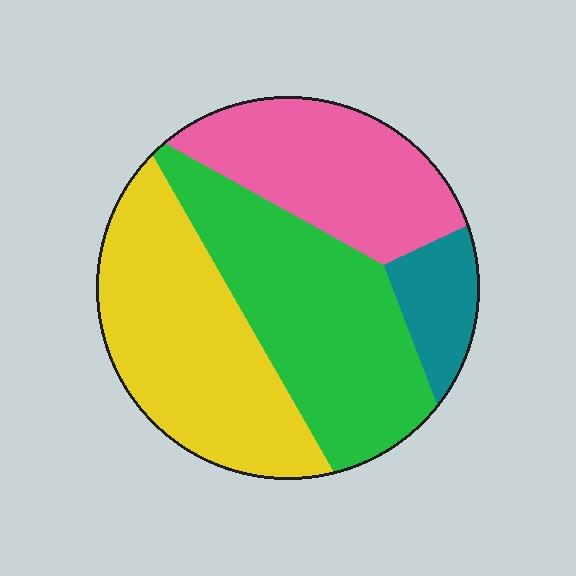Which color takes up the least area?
Teal, at roughly 10%.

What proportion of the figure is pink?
Pink covers about 25% of the figure.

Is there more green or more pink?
Green.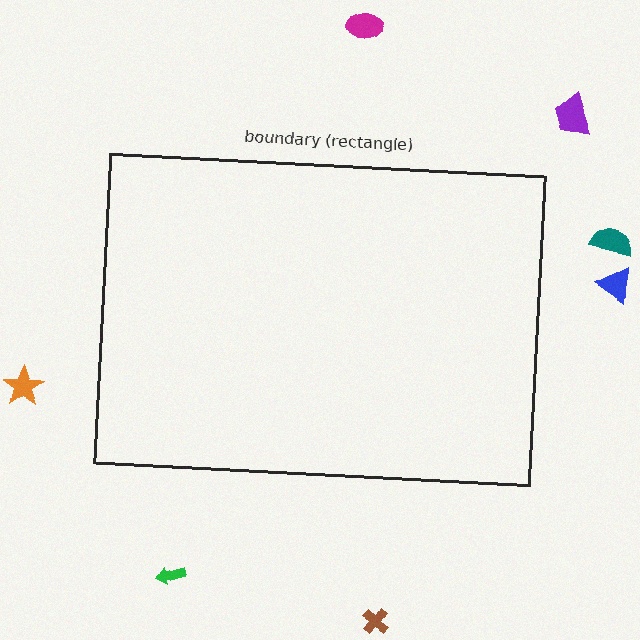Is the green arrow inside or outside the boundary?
Outside.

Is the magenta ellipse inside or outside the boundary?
Outside.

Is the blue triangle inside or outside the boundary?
Outside.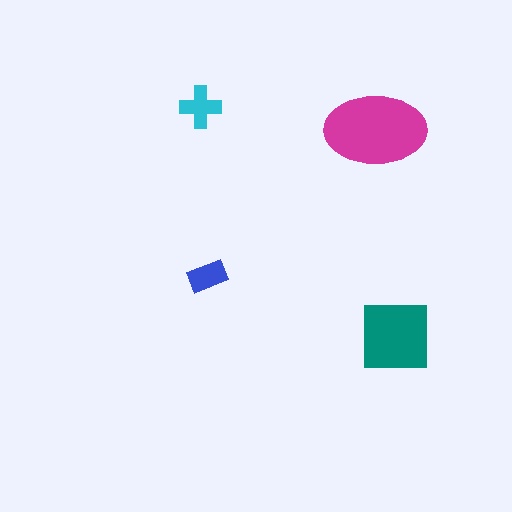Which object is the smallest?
The blue rectangle.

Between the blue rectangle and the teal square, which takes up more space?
The teal square.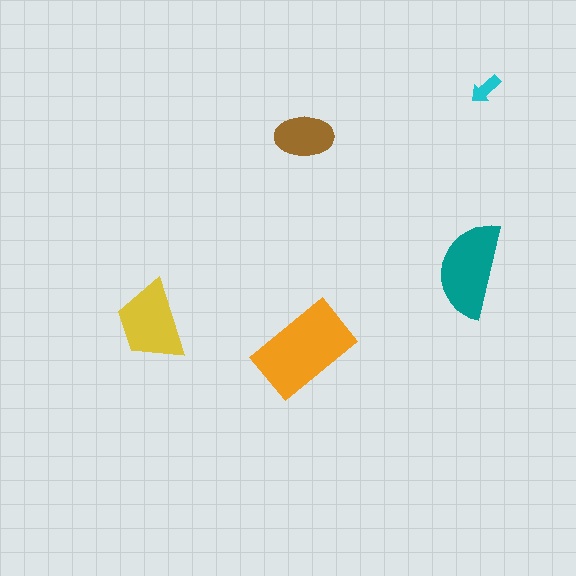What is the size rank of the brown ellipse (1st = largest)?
4th.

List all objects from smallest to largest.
The cyan arrow, the brown ellipse, the yellow trapezoid, the teal semicircle, the orange rectangle.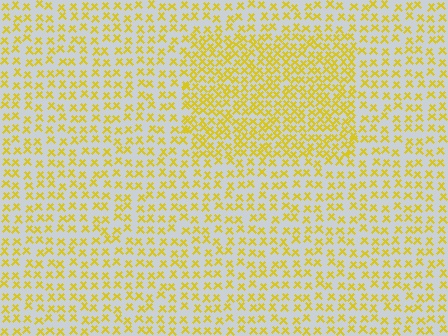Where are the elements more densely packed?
The elements are more densely packed inside the rectangle boundary.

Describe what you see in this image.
The image contains small yellow elements arranged at two different densities. A rectangle-shaped region is visible where the elements are more densely packed than the surrounding area.